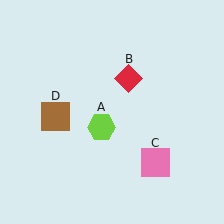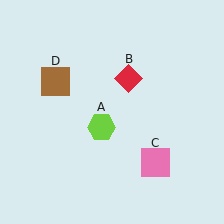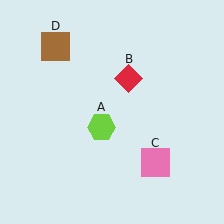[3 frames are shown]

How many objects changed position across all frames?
1 object changed position: brown square (object D).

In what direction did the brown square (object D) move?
The brown square (object D) moved up.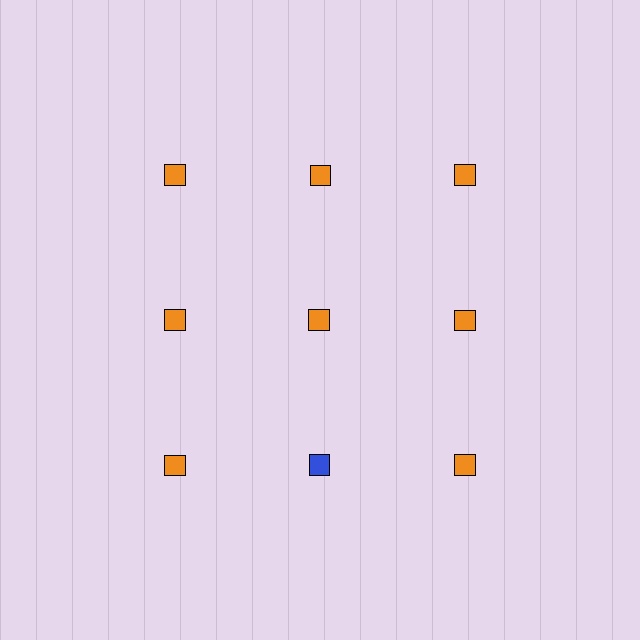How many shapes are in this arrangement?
There are 9 shapes arranged in a grid pattern.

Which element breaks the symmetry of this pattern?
The blue square in the third row, second from left column breaks the symmetry. All other shapes are orange squares.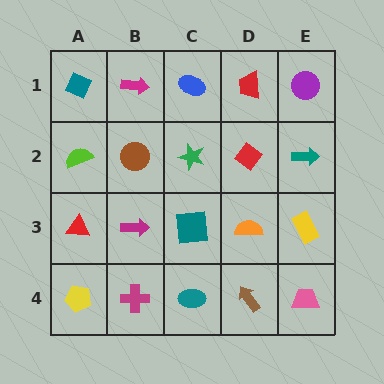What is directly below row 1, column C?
A green star.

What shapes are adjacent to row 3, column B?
A brown circle (row 2, column B), a magenta cross (row 4, column B), a red triangle (row 3, column A), a teal square (row 3, column C).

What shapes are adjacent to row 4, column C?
A teal square (row 3, column C), a magenta cross (row 4, column B), a brown arrow (row 4, column D).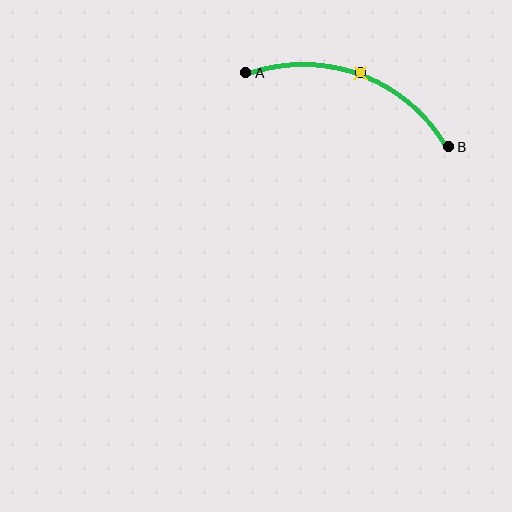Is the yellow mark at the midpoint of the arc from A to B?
Yes. The yellow mark lies on the arc at equal arc-length from both A and B — it is the arc midpoint.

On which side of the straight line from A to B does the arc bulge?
The arc bulges above the straight line connecting A and B.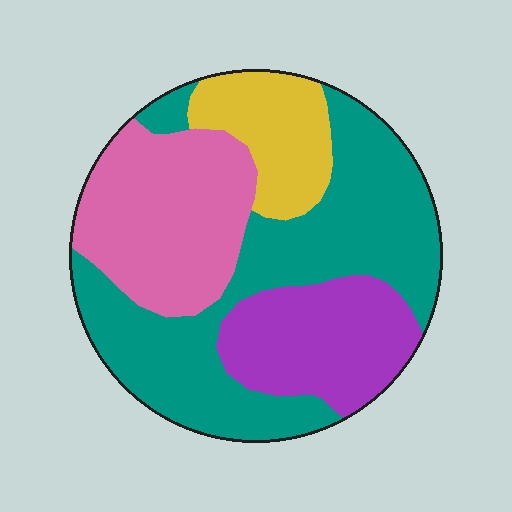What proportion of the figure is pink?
Pink covers around 25% of the figure.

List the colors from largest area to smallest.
From largest to smallest: teal, pink, purple, yellow.